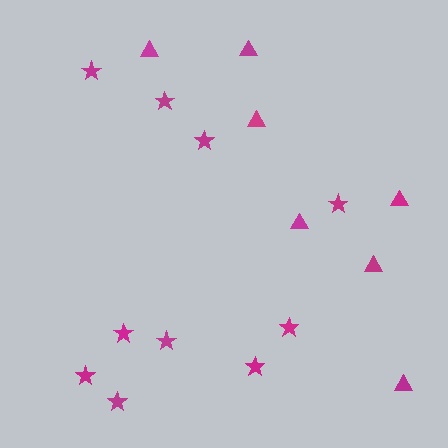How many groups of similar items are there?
There are 2 groups: one group of triangles (7) and one group of stars (10).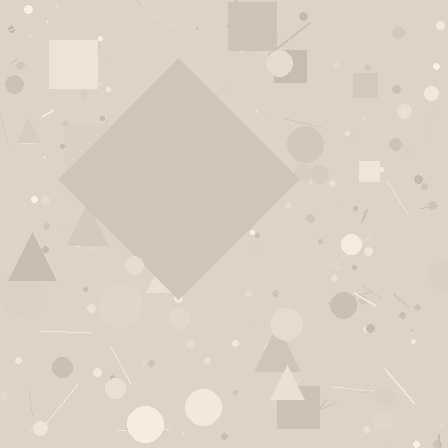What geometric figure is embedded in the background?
A diamond is embedded in the background.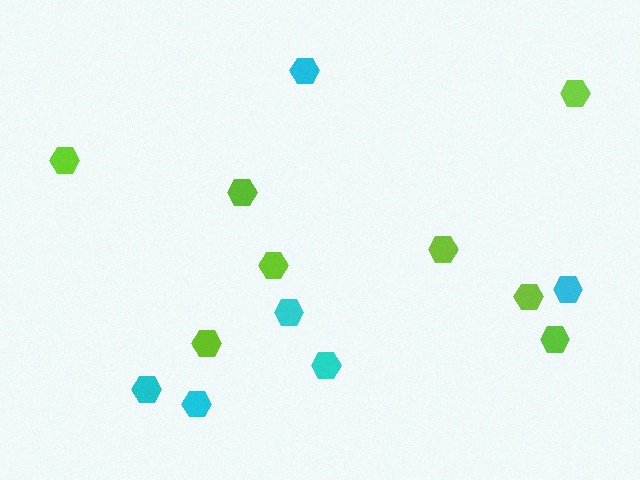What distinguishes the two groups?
There are 2 groups: one group of cyan hexagons (6) and one group of lime hexagons (8).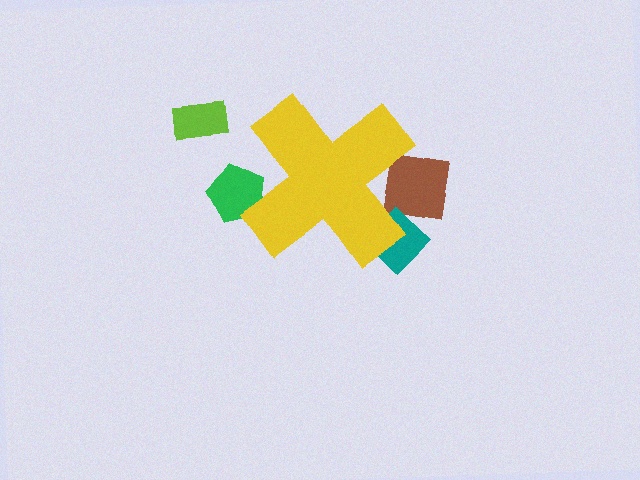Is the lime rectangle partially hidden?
No, the lime rectangle is fully visible.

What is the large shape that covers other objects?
A yellow cross.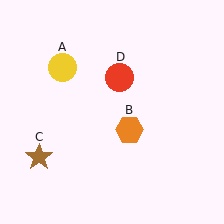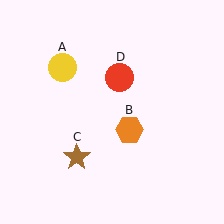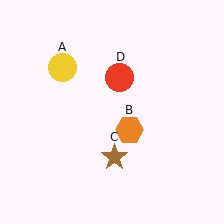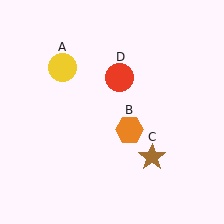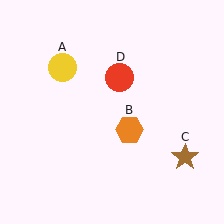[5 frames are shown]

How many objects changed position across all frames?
1 object changed position: brown star (object C).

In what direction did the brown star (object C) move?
The brown star (object C) moved right.